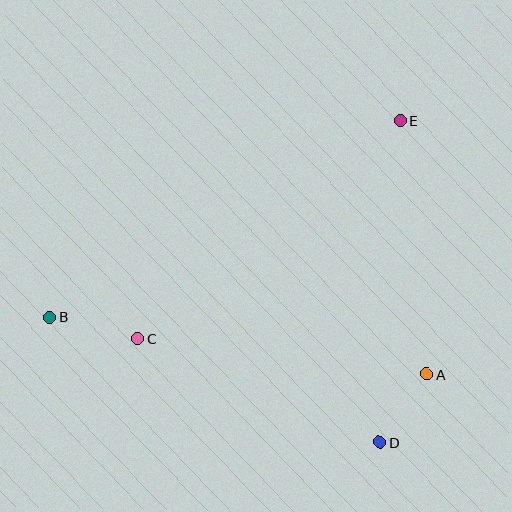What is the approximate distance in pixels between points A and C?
The distance between A and C is approximately 291 pixels.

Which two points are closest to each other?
Points A and D are closest to each other.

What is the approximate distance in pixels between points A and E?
The distance between A and E is approximately 255 pixels.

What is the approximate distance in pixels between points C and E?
The distance between C and E is approximately 341 pixels.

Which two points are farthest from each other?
Points B and E are farthest from each other.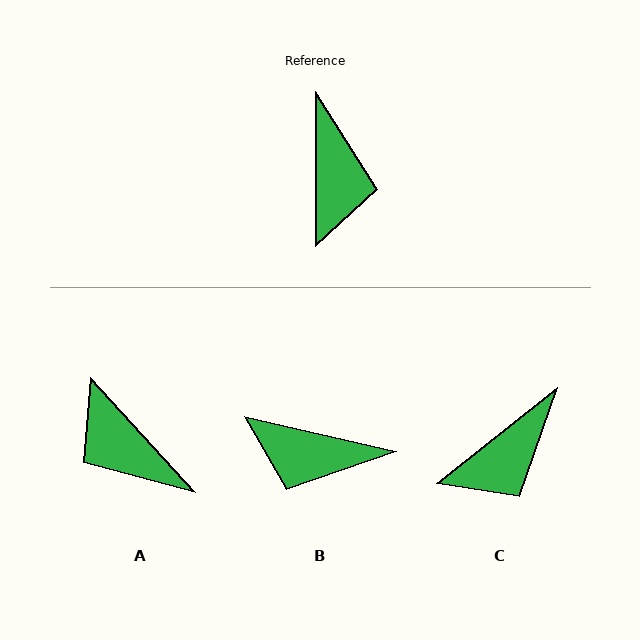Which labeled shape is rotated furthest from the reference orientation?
A, about 137 degrees away.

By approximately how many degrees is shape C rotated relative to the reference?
Approximately 51 degrees clockwise.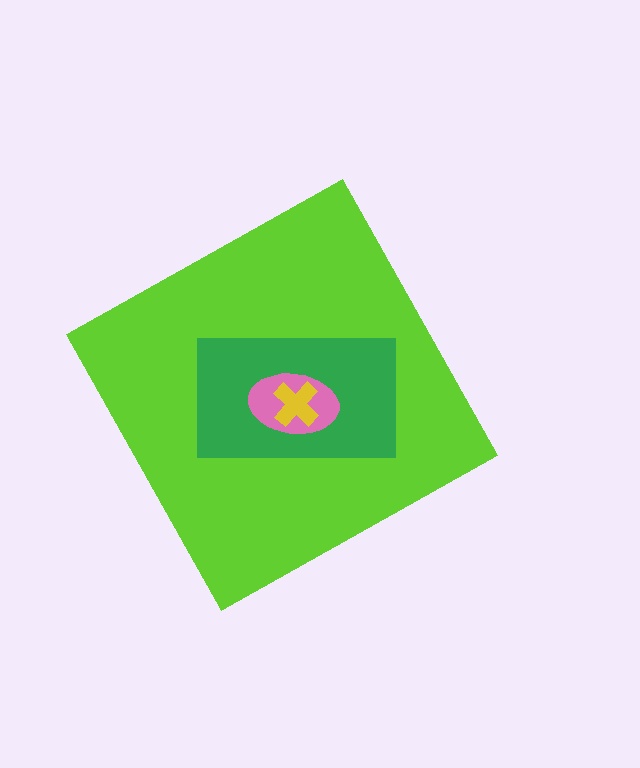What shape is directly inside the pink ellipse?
The yellow cross.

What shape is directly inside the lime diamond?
The green rectangle.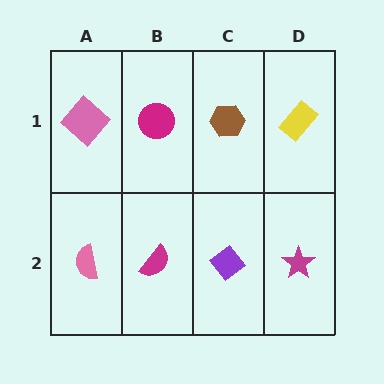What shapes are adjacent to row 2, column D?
A yellow rectangle (row 1, column D), a purple diamond (row 2, column C).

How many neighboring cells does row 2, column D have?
2.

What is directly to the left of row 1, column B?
A pink diamond.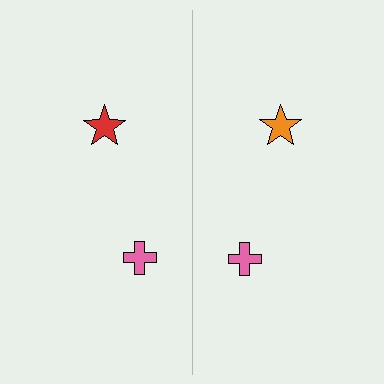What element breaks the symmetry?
The orange star on the right side breaks the symmetry — its mirror counterpart is red.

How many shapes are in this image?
There are 4 shapes in this image.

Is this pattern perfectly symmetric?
No, the pattern is not perfectly symmetric. The orange star on the right side breaks the symmetry — its mirror counterpart is red.